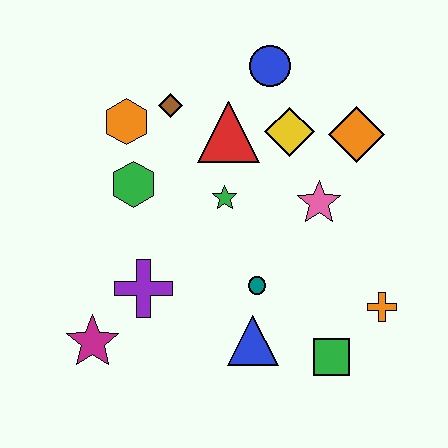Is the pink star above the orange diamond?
No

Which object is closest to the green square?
The orange cross is closest to the green square.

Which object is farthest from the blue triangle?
The blue circle is farthest from the blue triangle.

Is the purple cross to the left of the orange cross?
Yes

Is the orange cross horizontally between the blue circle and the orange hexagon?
No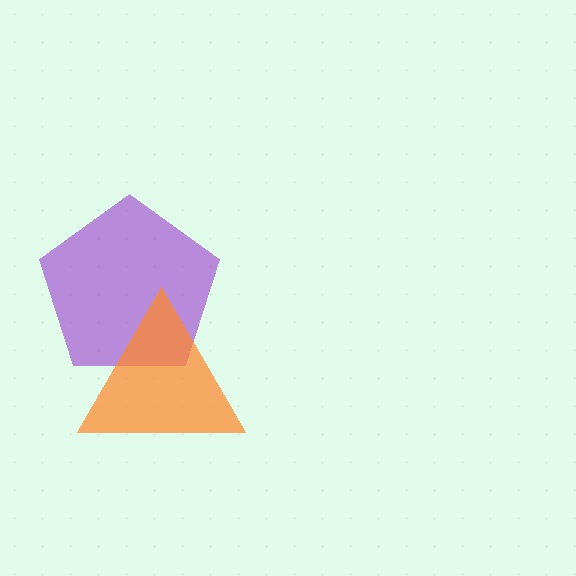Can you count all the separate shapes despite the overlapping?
Yes, there are 2 separate shapes.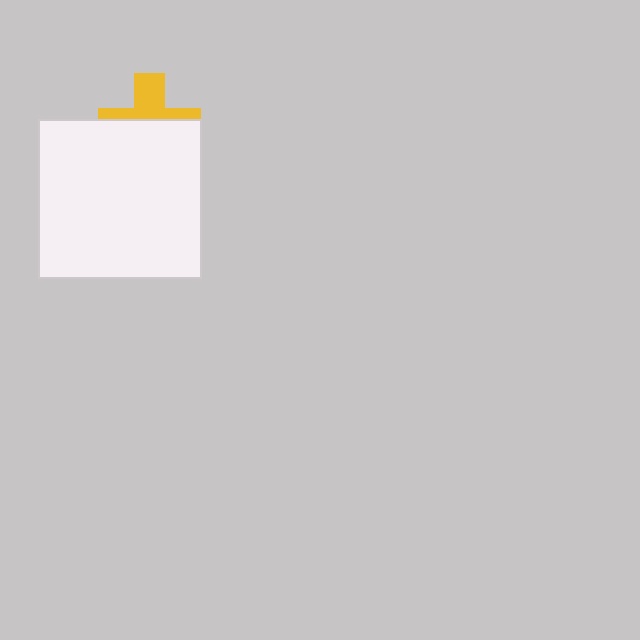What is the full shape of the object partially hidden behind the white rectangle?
The partially hidden object is a yellow cross.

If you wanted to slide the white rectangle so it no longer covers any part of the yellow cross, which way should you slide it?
Slide it down — that is the most direct way to separate the two shapes.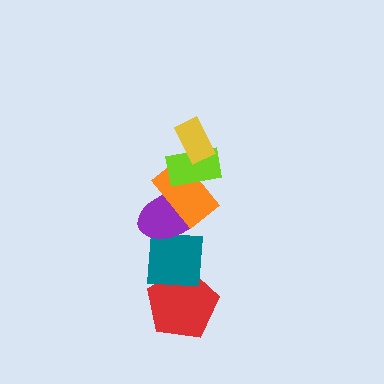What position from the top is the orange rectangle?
The orange rectangle is 3rd from the top.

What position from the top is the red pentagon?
The red pentagon is 6th from the top.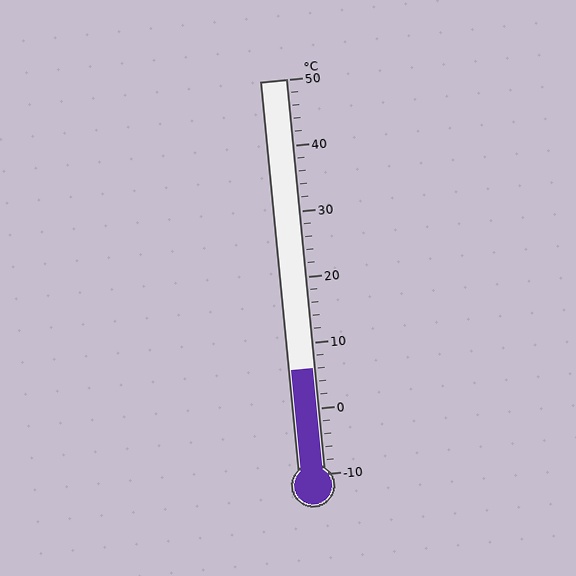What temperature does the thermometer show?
The thermometer shows approximately 6°C.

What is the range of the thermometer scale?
The thermometer scale ranges from -10°C to 50°C.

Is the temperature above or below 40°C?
The temperature is below 40°C.